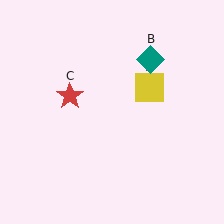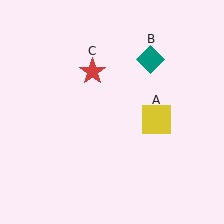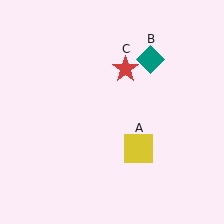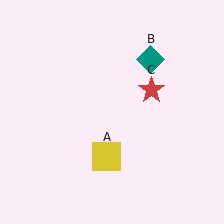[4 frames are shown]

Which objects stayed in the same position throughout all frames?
Teal diamond (object B) remained stationary.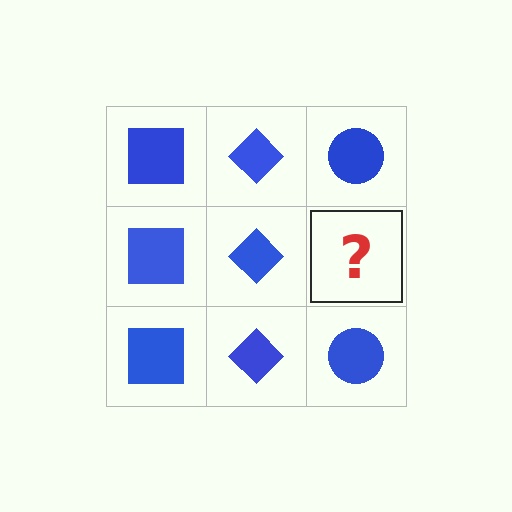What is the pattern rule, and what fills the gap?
The rule is that each column has a consistent shape. The gap should be filled with a blue circle.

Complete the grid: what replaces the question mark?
The question mark should be replaced with a blue circle.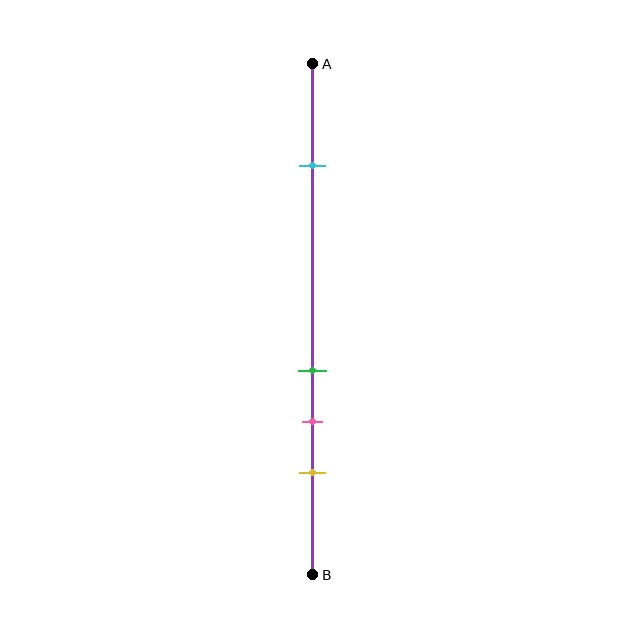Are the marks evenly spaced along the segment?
No, the marks are not evenly spaced.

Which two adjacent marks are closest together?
The green and pink marks are the closest adjacent pair.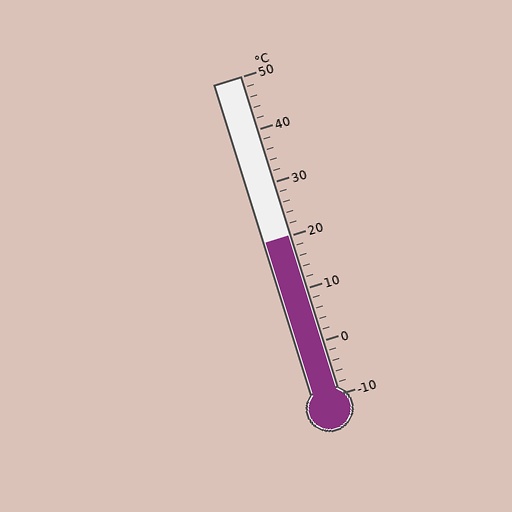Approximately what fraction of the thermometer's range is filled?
The thermometer is filled to approximately 50% of its range.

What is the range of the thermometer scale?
The thermometer scale ranges from -10°C to 50°C.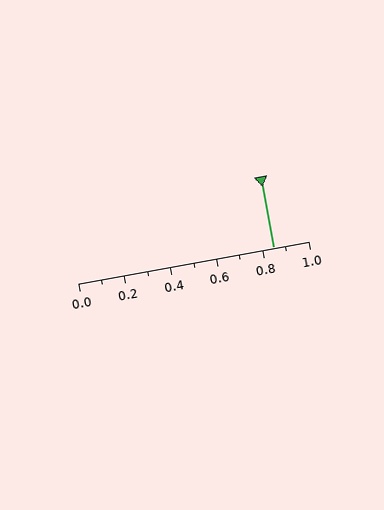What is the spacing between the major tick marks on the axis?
The major ticks are spaced 0.2 apart.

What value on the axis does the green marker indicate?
The marker indicates approximately 0.85.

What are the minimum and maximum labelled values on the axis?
The axis runs from 0.0 to 1.0.